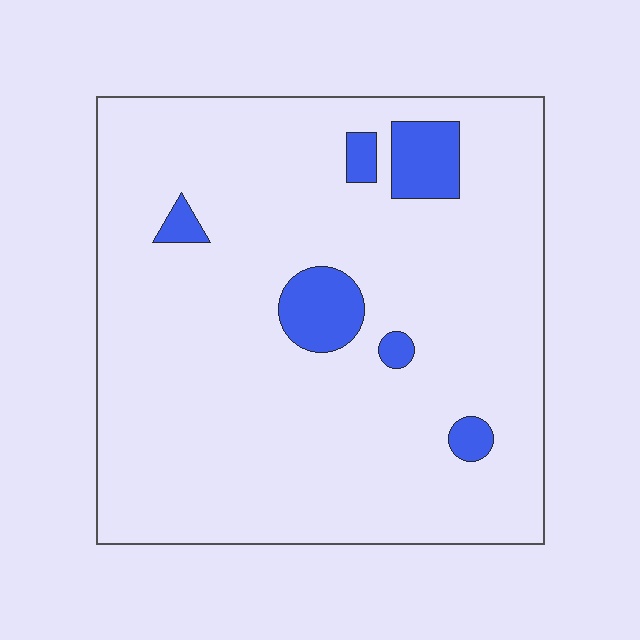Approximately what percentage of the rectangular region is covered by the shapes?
Approximately 10%.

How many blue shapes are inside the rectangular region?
6.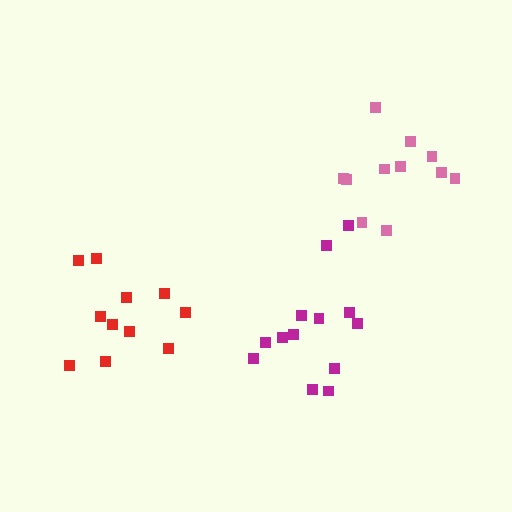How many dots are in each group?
Group 1: 13 dots, Group 2: 11 dots, Group 3: 11 dots (35 total).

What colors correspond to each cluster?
The clusters are colored: magenta, red, pink.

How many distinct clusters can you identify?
There are 3 distinct clusters.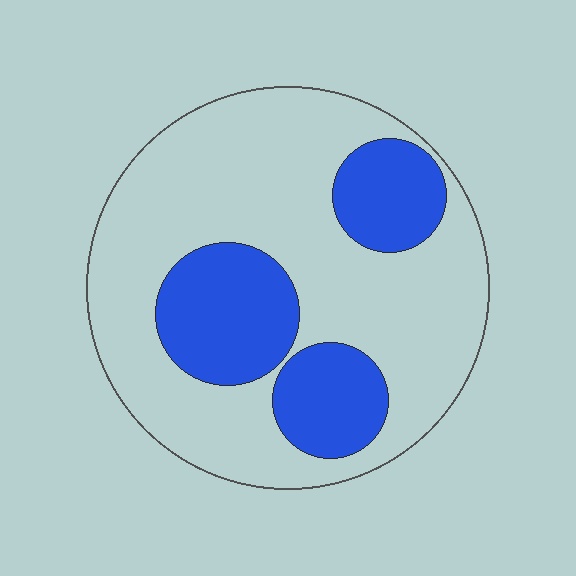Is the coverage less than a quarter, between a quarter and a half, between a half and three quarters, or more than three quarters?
Between a quarter and a half.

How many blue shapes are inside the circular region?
3.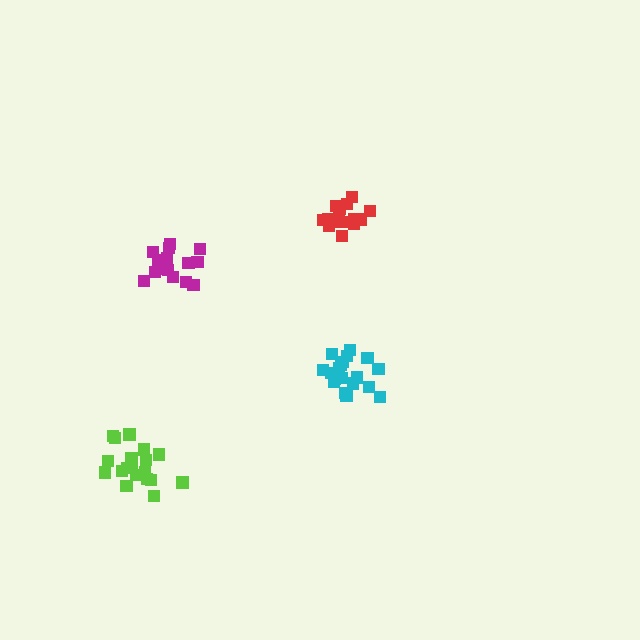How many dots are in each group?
Group 1: 19 dots, Group 2: 15 dots, Group 3: 19 dots, Group 4: 15 dots (68 total).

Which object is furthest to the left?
The lime cluster is leftmost.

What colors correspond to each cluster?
The clusters are colored: cyan, magenta, lime, red.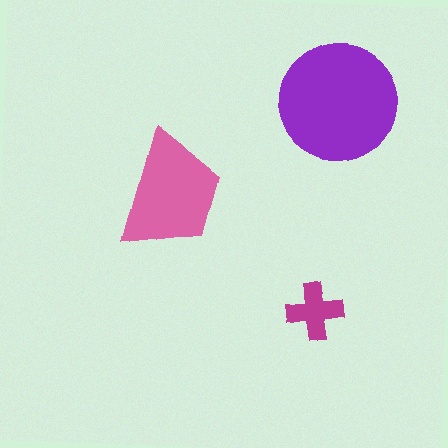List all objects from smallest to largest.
The magenta cross, the pink trapezoid, the purple circle.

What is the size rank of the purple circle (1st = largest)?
1st.